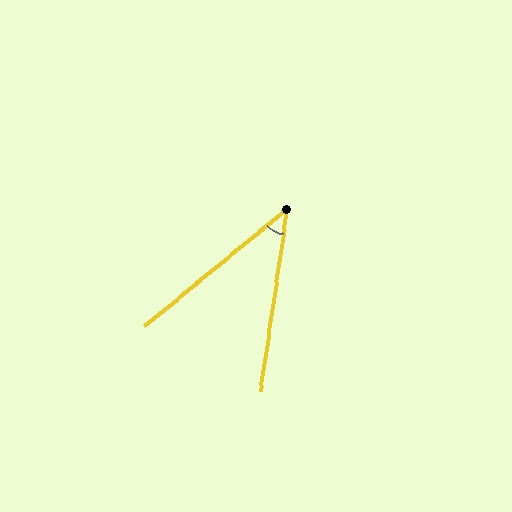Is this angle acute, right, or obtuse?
It is acute.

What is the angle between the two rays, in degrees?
Approximately 42 degrees.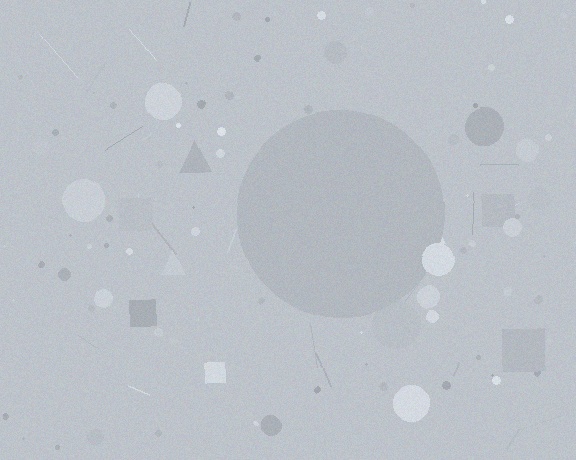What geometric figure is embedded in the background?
A circle is embedded in the background.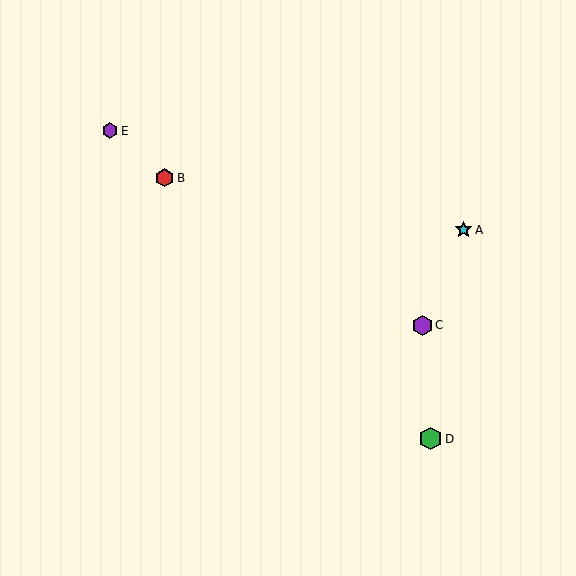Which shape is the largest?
The green hexagon (labeled D) is the largest.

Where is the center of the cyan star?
The center of the cyan star is at (464, 230).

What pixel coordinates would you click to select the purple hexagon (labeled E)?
Click at (110, 131) to select the purple hexagon E.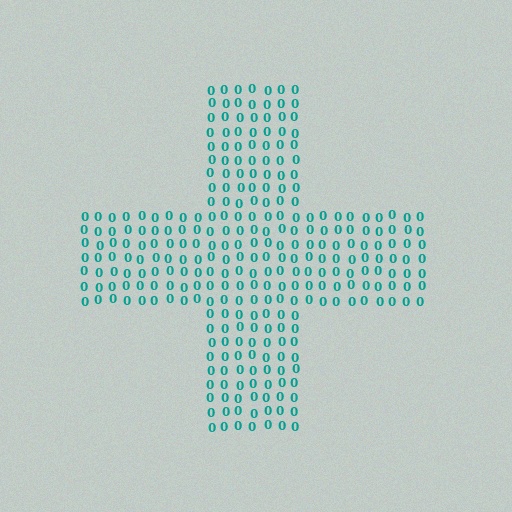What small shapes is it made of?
It is made of small digit 0's.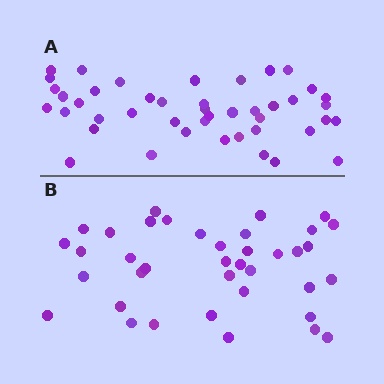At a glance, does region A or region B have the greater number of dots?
Region A (the top region) has more dots.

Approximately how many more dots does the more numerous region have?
Region A has about 6 more dots than region B.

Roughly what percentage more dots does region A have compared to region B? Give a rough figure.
About 15% more.